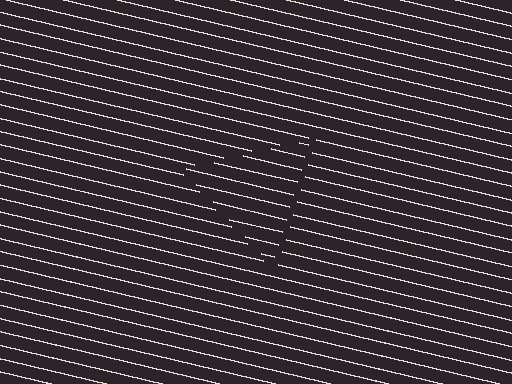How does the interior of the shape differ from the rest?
The interior of the shape contains the same grating, shifted by half a period — the contour is defined by the phase discontinuity where line-ends from the inner and outer gratings abut.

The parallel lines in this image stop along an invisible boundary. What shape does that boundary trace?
An illusory triangle. The interior of the shape contains the same grating, shifted by half a period — the contour is defined by the phase discontinuity where line-ends from the inner and outer gratings abut.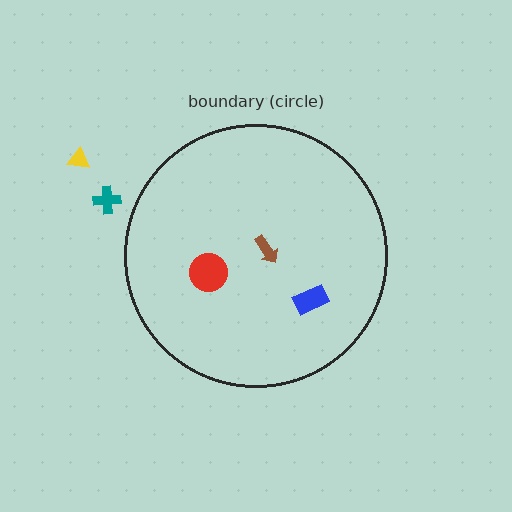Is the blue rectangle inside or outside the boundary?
Inside.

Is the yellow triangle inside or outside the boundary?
Outside.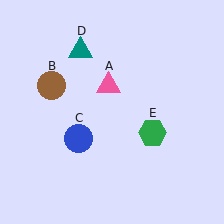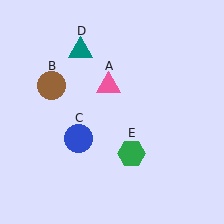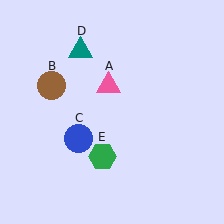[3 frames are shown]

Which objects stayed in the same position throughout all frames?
Pink triangle (object A) and brown circle (object B) and blue circle (object C) and teal triangle (object D) remained stationary.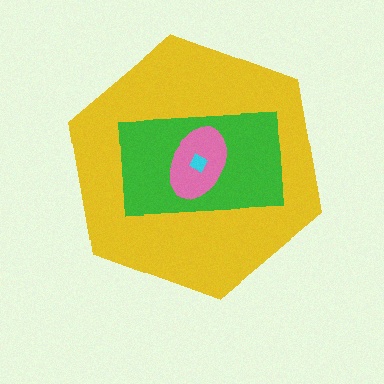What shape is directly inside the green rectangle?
The pink ellipse.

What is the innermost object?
The cyan diamond.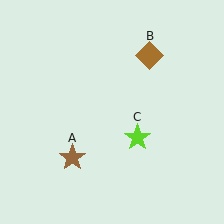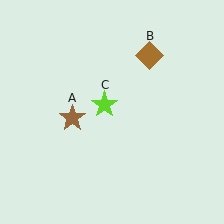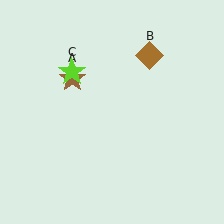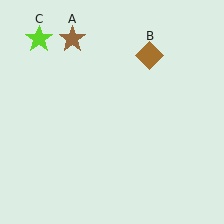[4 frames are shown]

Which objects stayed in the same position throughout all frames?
Brown diamond (object B) remained stationary.